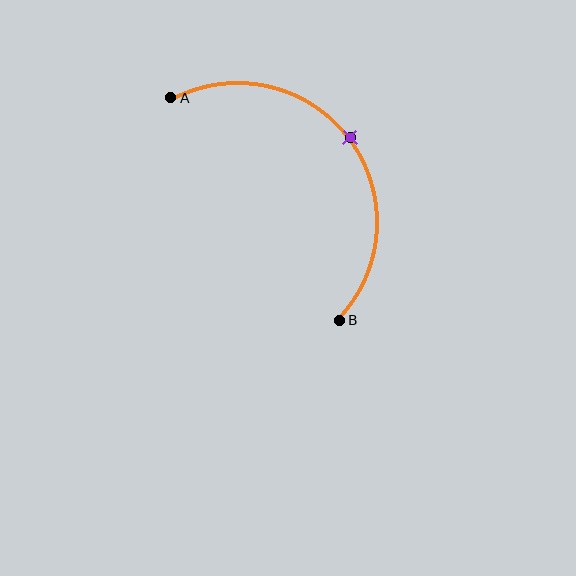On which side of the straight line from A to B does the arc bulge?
The arc bulges above and to the right of the straight line connecting A and B.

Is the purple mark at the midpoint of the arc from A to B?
Yes. The purple mark lies on the arc at equal arc-length from both A and B — it is the arc midpoint.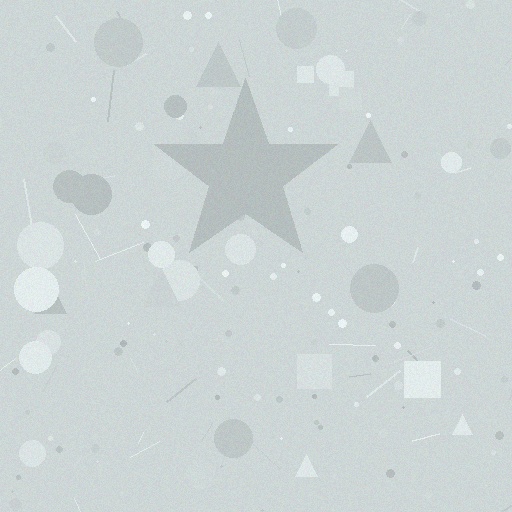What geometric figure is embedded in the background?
A star is embedded in the background.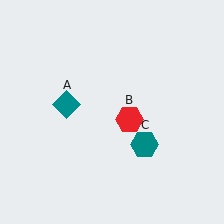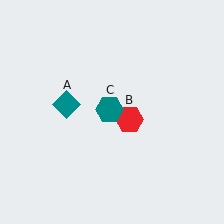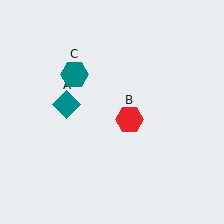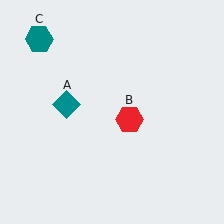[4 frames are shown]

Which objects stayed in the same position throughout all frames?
Teal diamond (object A) and red hexagon (object B) remained stationary.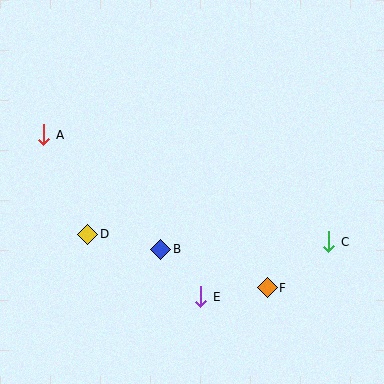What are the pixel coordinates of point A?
Point A is at (44, 135).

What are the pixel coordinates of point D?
Point D is at (88, 234).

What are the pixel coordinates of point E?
Point E is at (201, 297).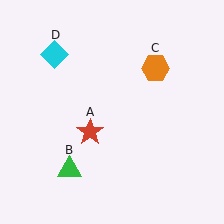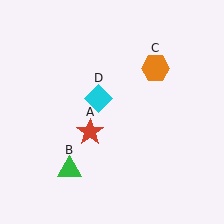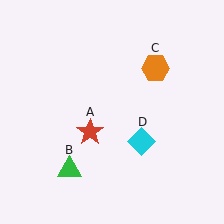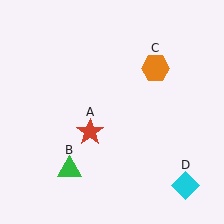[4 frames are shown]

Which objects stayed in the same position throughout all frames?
Red star (object A) and green triangle (object B) and orange hexagon (object C) remained stationary.